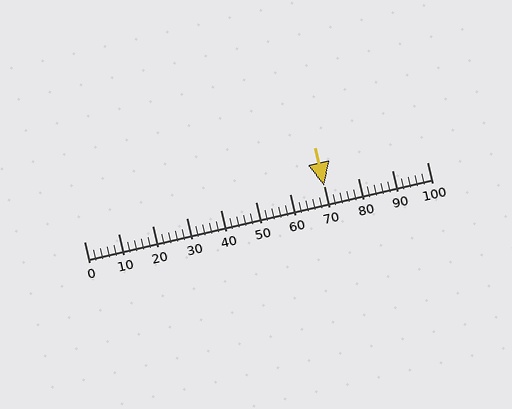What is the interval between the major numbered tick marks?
The major tick marks are spaced 10 units apart.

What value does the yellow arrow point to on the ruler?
The yellow arrow points to approximately 70.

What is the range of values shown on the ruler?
The ruler shows values from 0 to 100.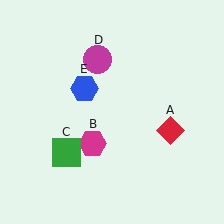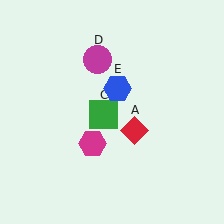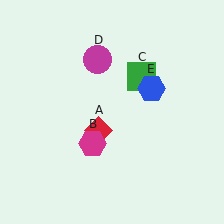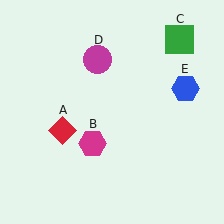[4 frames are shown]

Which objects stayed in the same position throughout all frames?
Magenta hexagon (object B) and magenta circle (object D) remained stationary.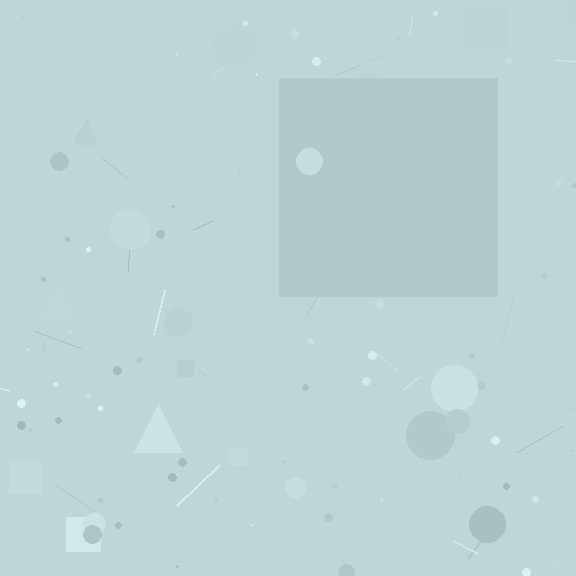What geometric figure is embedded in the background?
A square is embedded in the background.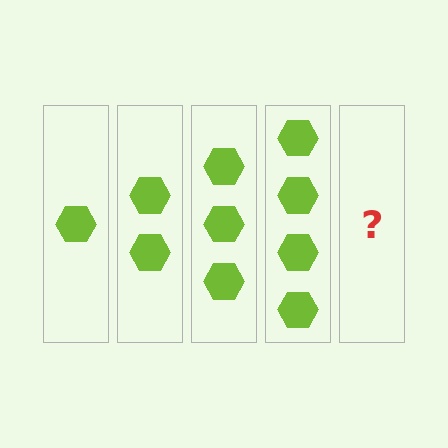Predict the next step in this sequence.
The next step is 5 hexagons.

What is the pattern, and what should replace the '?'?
The pattern is that each step adds one more hexagon. The '?' should be 5 hexagons.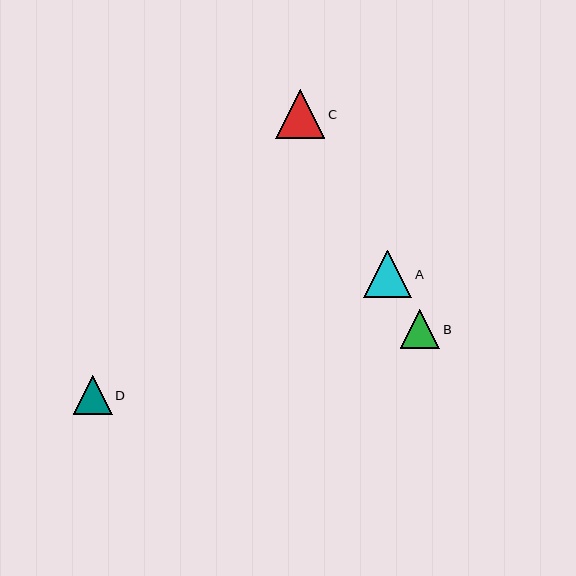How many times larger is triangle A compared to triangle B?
Triangle A is approximately 1.2 times the size of triangle B.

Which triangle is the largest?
Triangle C is the largest with a size of approximately 49 pixels.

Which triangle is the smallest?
Triangle D is the smallest with a size of approximately 39 pixels.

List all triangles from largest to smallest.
From largest to smallest: C, A, B, D.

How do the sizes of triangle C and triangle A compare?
Triangle C and triangle A are approximately the same size.